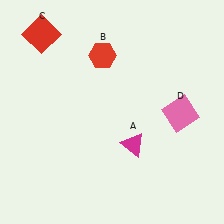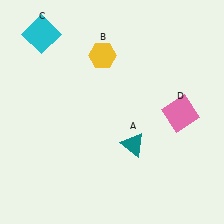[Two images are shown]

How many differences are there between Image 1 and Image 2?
There are 3 differences between the two images.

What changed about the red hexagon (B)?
In Image 1, B is red. In Image 2, it changed to yellow.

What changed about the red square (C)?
In Image 1, C is red. In Image 2, it changed to cyan.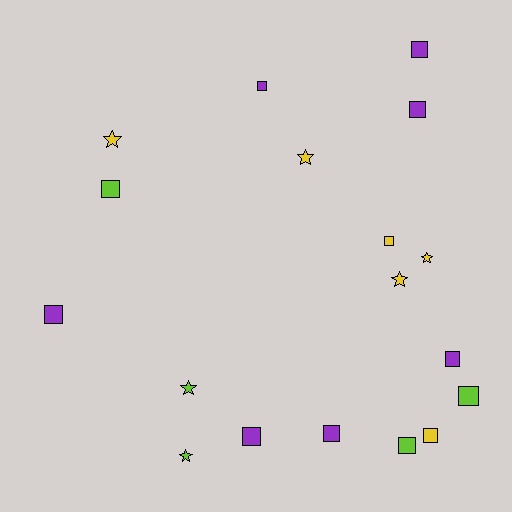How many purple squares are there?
There are 7 purple squares.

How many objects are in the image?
There are 18 objects.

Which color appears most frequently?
Purple, with 7 objects.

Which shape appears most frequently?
Square, with 12 objects.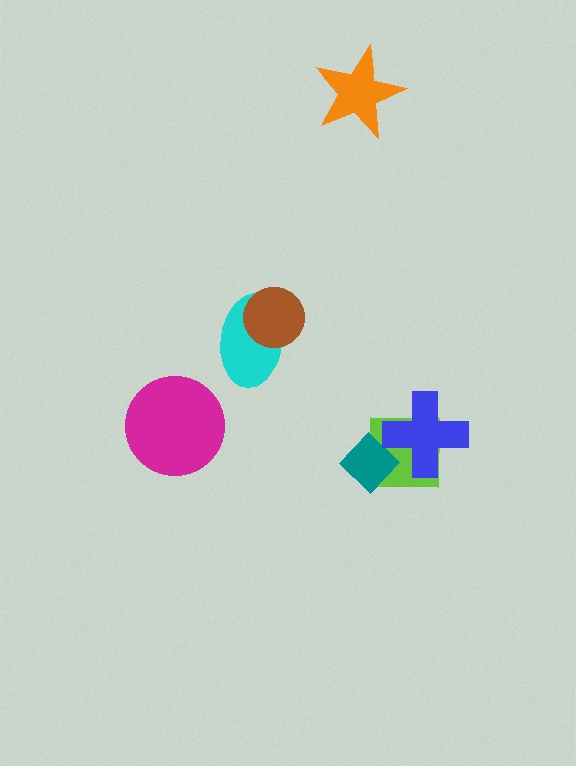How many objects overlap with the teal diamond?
2 objects overlap with the teal diamond.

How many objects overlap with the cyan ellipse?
1 object overlaps with the cyan ellipse.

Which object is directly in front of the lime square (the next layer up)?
The teal diamond is directly in front of the lime square.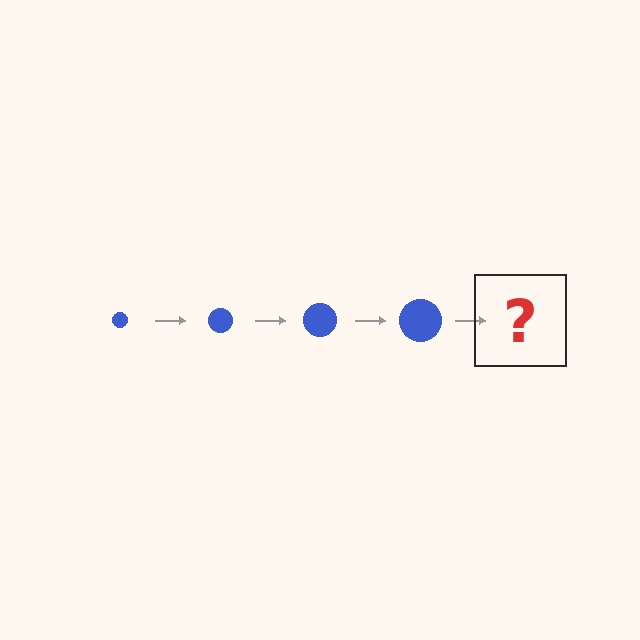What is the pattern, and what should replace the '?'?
The pattern is that the circle gets progressively larger each step. The '?' should be a blue circle, larger than the previous one.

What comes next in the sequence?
The next element should be a blue circle, larger than the previous one.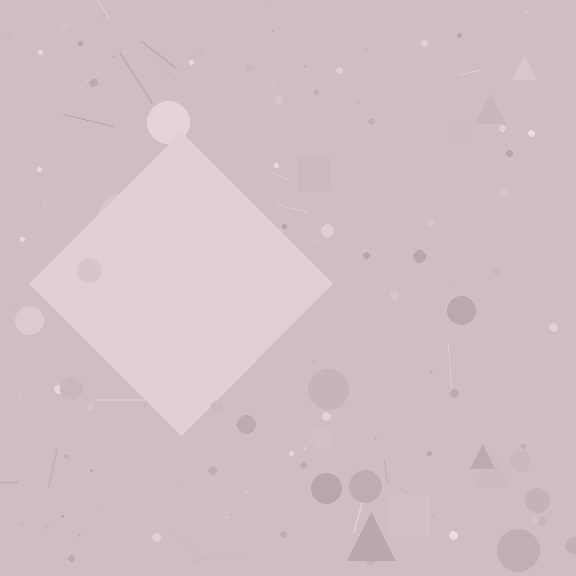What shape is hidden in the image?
A diamond is hidden in the image.